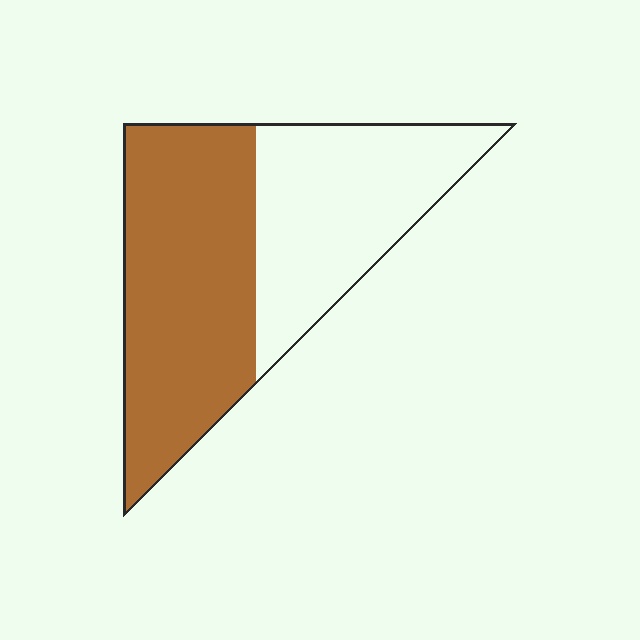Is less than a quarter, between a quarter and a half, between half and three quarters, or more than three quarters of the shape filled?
Between half and three quarters.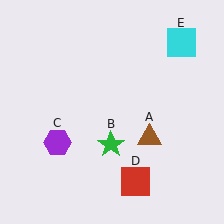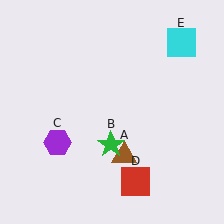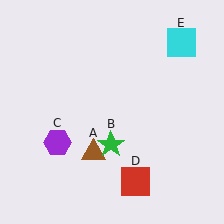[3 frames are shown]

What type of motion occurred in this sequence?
The brown triangle (object A) rotated clockwise around the center of the scene.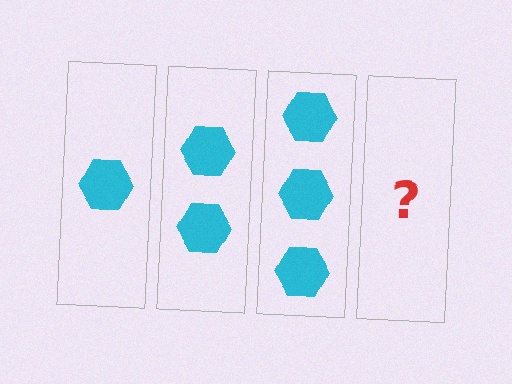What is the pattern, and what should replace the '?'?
The pattern is that each step adds one more hexagon. The '?' should be 4 hexagons.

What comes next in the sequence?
The next element should be 4 hexagons.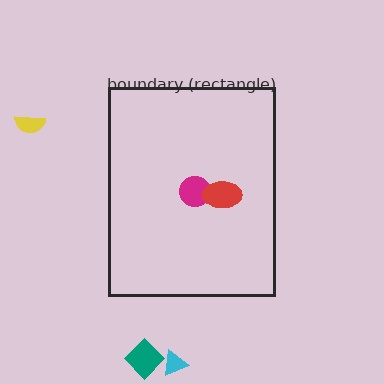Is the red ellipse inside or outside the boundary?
Inside.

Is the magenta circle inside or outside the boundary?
Inside.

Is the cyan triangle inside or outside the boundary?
Outside.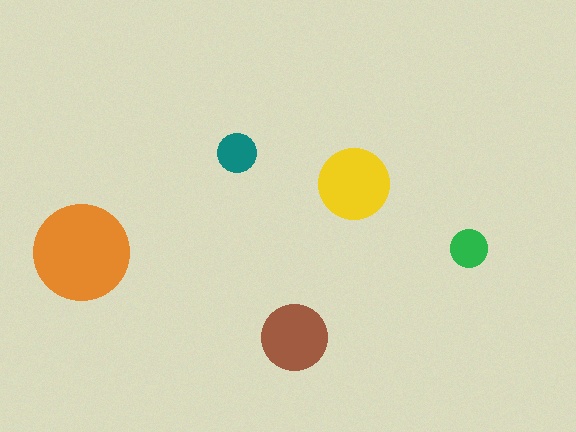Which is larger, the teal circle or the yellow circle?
The yellow one.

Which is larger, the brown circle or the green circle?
The brown one.